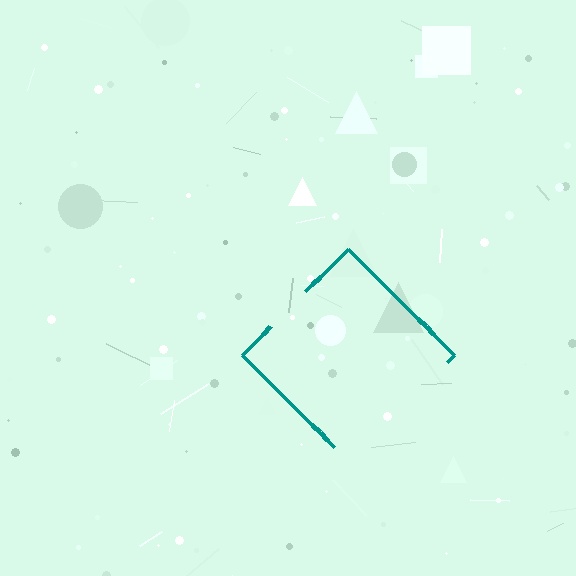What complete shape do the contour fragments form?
The contour fragments form a diamond.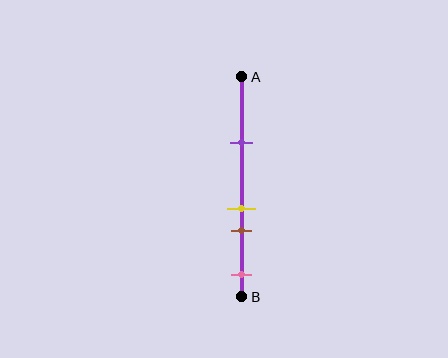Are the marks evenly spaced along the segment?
No, the marks are not evenly spaced.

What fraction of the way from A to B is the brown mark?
The brown mark is approximately 70% (0.7) of the way from A to B.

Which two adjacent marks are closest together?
The yellow and brown marks are the closest adjacent pair.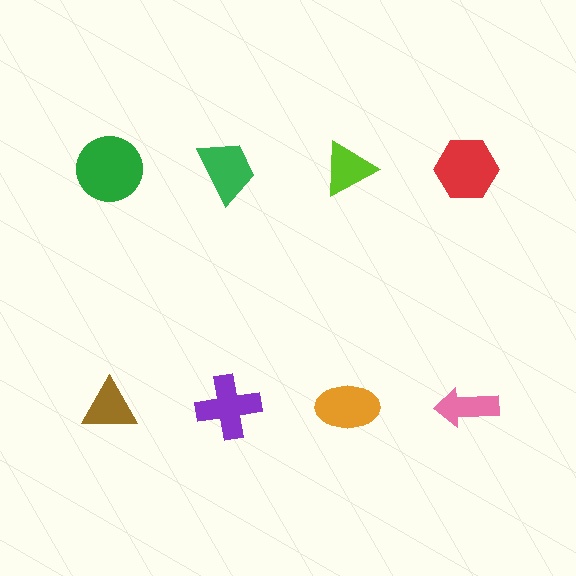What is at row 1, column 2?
A green trapezoid.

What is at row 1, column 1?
A green circle.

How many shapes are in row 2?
4 shapes.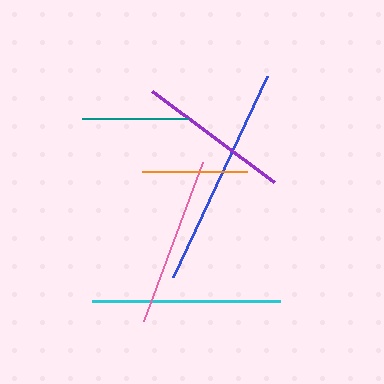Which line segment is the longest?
The blue line is the longest at approximately 222 pixels.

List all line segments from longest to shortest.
From longest to shortest: blue, cyan, pink, purple, teal, orange.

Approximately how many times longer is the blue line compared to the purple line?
The blue line is approximately 1.5 times the length of the purple line.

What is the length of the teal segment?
The teal segment is approximately 107 pixels long.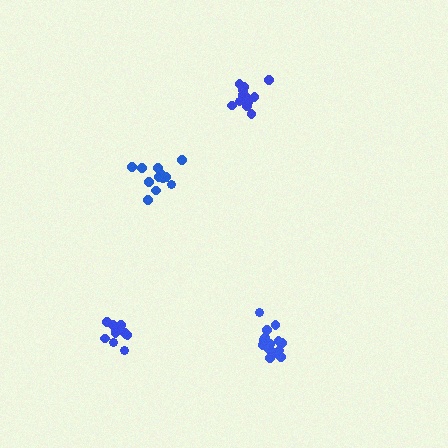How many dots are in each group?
Group 1: 12 dots, Group 2: 13 dots, Group 3: 12 dots, Group 4: 14 dots (51 total).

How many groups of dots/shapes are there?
There are 4 groups.